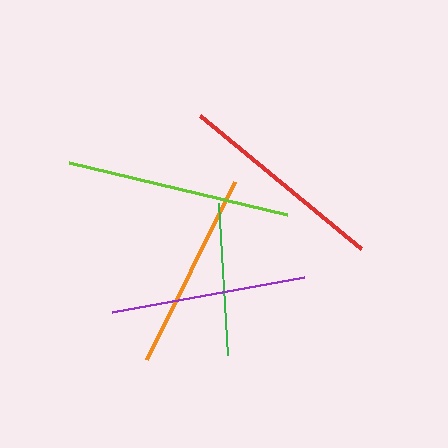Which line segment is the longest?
The lime line is the longest at approximately 224 pixels.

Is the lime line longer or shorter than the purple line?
The lime line is longer than the purple line.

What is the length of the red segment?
The red segment is approximately 209 pixels long.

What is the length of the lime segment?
The lime segment is approximately 224 pixels long.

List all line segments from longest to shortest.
From longest to shortest: lime, red, orange, purple, green.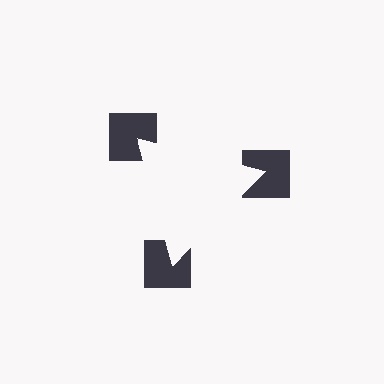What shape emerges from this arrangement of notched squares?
An illusory triangle — its edges are inferred from the aligned wedge cuts in the notched squares, not physically drawn.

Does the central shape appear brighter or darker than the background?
It typically appears slightly brighter than the background, even though no actual brightness change is drawn.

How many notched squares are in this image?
There are 3 — one at each vertex of the illusory triangle.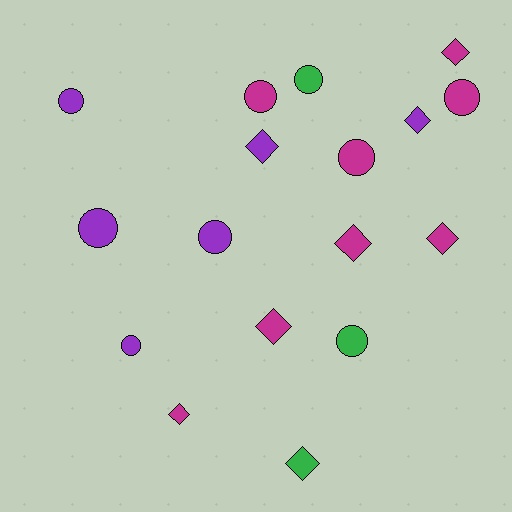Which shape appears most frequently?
Circle, with 9 objects.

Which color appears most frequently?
Magenta, with 8 objects.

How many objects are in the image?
There are 17 objects.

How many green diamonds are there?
There is 1 green diamond.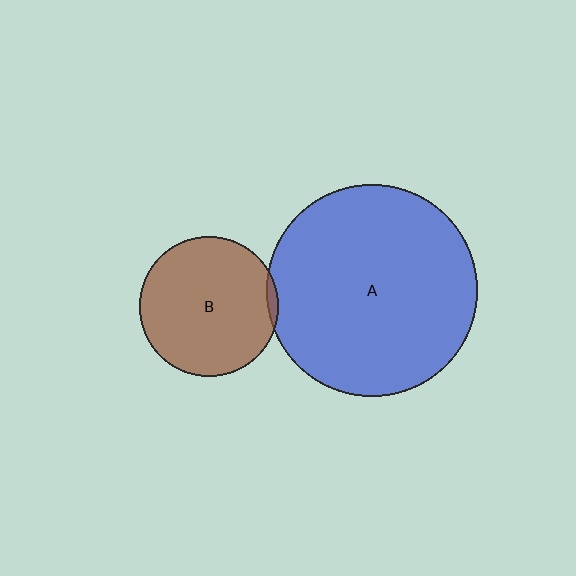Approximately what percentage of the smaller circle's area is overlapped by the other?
Approximately 5%.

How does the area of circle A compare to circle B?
Approximately 2.3 times.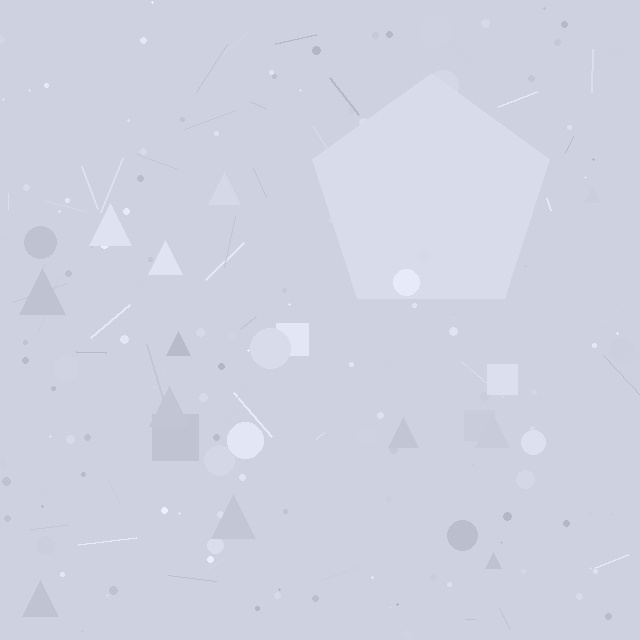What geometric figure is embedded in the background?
A pentagon is embedded in the background.